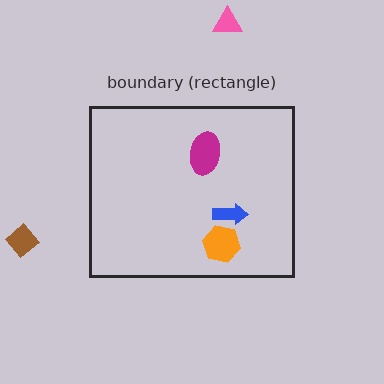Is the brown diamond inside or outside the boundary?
Outside.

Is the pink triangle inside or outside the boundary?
Outside.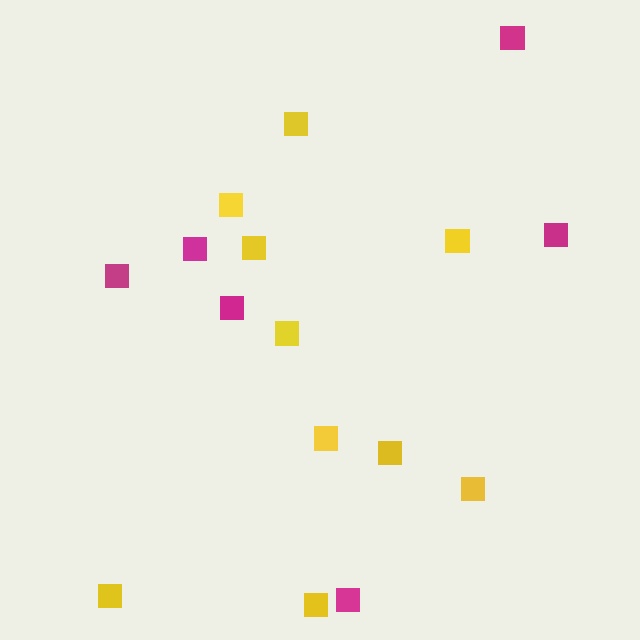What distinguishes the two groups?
There are 2 groups: one group of magenta squares (6) and one group of yellow squares (10).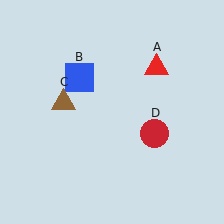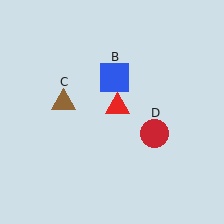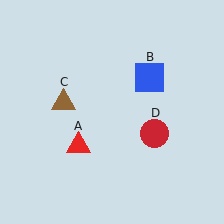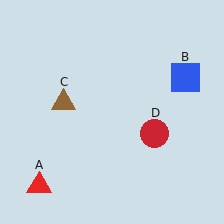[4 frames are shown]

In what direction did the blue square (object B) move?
The blue square (object B) moved right.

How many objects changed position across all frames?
2 objects changed position: red triangle (object A), blue square (object B).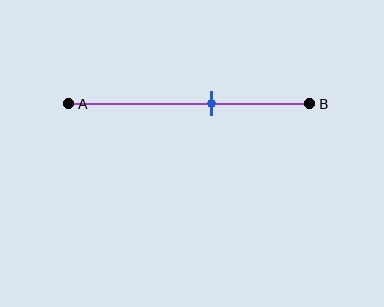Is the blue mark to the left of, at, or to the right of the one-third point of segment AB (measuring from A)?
The blue mark is to the right of the one-third point of segment AB.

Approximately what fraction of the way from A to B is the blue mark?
The blue mark is approximately 60% of the way from A to B.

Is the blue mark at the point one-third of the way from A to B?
No, the mark is at about 60% from A, not at the 33% one-third point.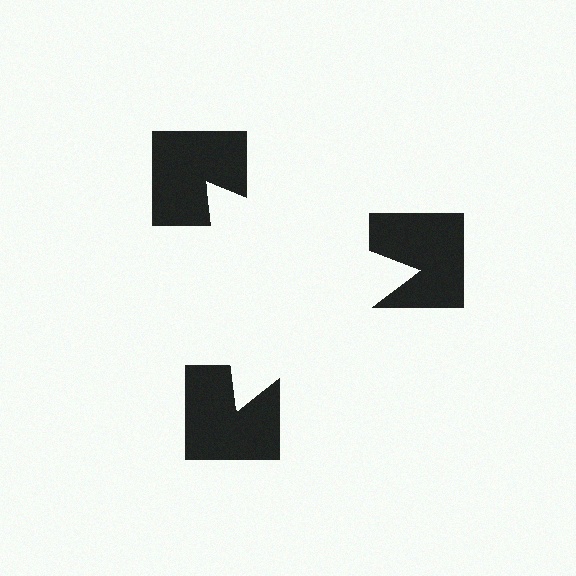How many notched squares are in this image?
There are 3 — one at each vertex of the illusory triangle.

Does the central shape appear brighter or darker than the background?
It typically appears slightly brighter than the background, even though no actual brightness change is drawn.